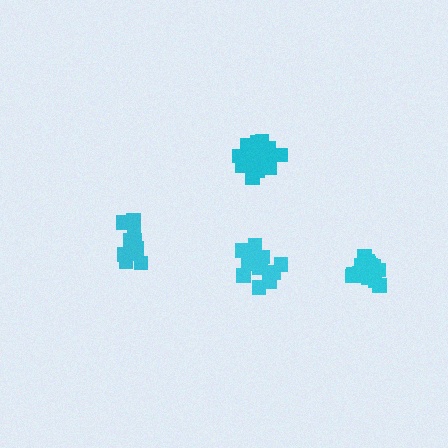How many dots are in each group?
Group 1: 18 dots, Group 2: 17 dots, Group 3: 19 dots, Group 4: 13 dots (67 total).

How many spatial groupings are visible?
There are 4 spatial groupings.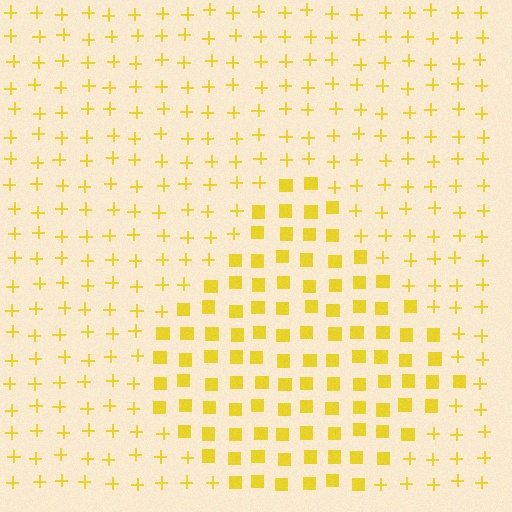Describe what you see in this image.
The image is filled with small yellow elements arranged in a uniform grid. A diamond-shaped region contains squares, while the surrounding area contains plus signs. The boundary is defined purely by the change in element shape.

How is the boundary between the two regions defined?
The boundary is defined by a change in element shape: squares inside vs. plus signs outside. All elements share the same color and spacing.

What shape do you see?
I see a diamond.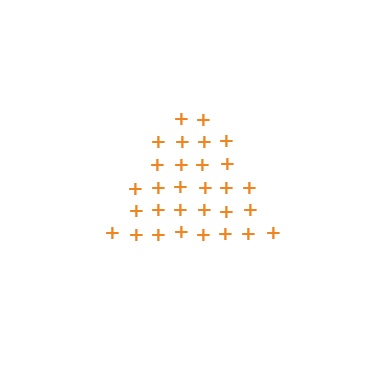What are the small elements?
The small elements are plus signs.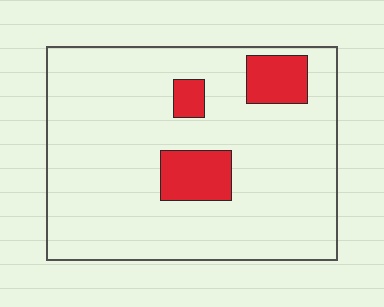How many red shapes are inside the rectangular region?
3.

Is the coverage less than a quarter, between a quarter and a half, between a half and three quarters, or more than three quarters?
Less than a quarter.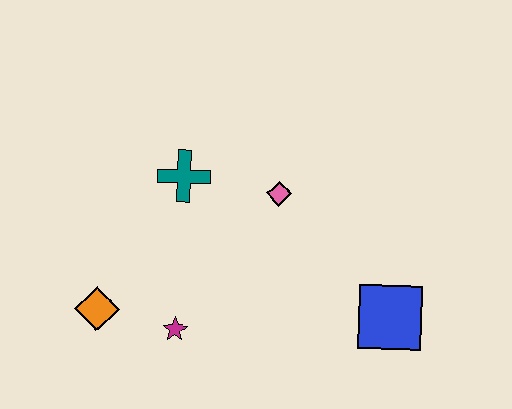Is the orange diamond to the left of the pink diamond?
Yes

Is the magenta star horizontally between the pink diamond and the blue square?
No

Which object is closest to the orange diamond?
The magenta star is closest to the orange diamond.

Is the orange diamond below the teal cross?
Yes